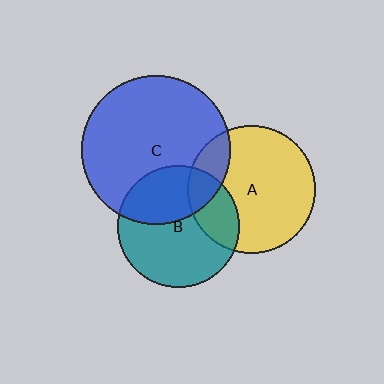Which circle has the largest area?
Circle C (blue).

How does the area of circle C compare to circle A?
Approximately 1.4 times.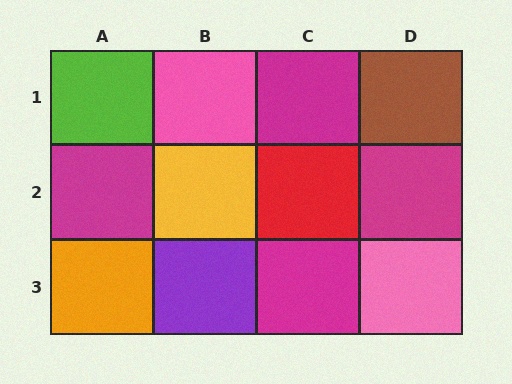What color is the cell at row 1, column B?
Pink.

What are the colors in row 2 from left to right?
Magenta, yellow, red, magenta.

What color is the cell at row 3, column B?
Purple.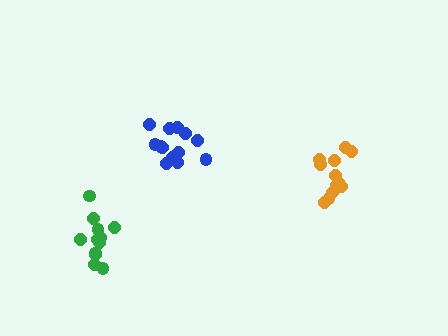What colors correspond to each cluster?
The clusters are colored: blue, green, orange.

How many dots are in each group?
Group 1: 13 dots, Group 2: 12 dots, Group 3: 12 dots (37 total).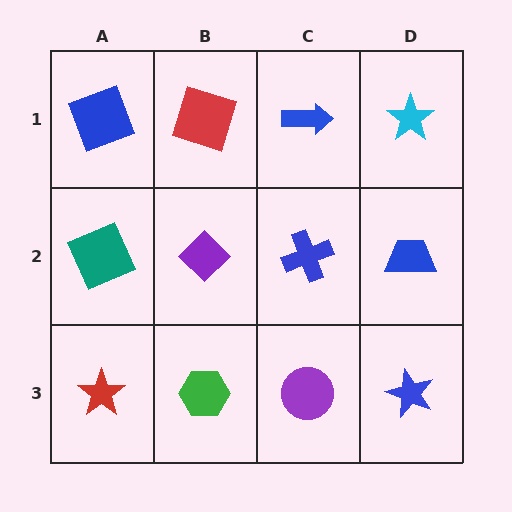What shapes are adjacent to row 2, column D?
A cyan star (row 1, column D), a blue star (row 3, column D), a blue cross (row 2, column C).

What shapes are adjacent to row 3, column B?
A purple diamond (row 2, column B), a red star (row 3, column A), a purple circle (row 3, column C).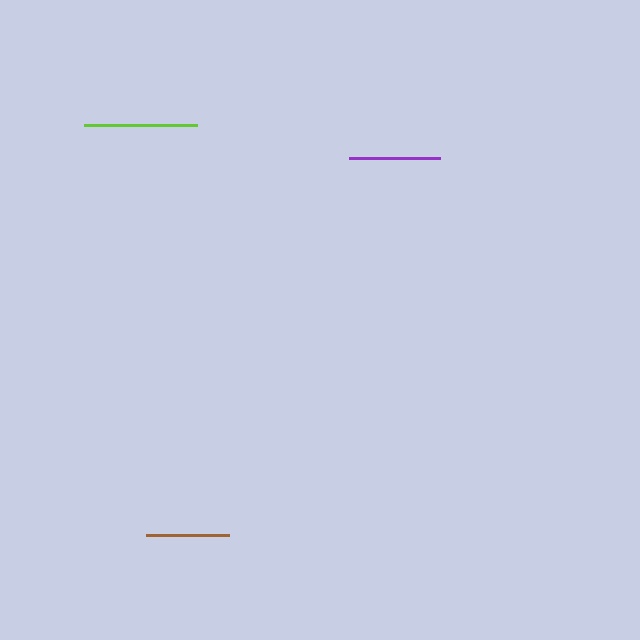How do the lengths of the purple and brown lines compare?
The purple and brown lines are approximately the same length.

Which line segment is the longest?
The lime line is the longest at approximately 113 pixels.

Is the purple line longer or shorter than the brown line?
The purple line is longer than the brown line.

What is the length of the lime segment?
The lime segment is approximately 113 pixels long.